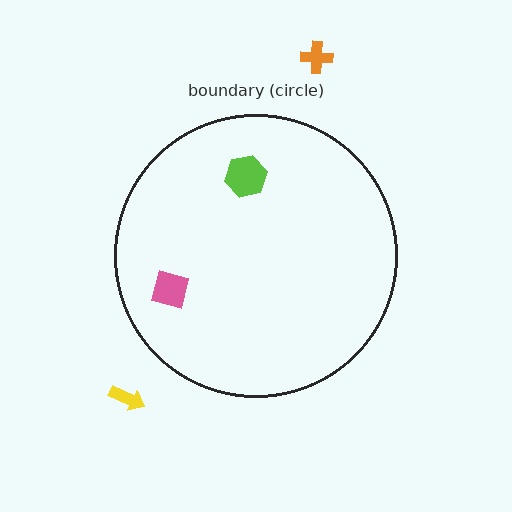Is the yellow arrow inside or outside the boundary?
Outside.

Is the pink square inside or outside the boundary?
Inside.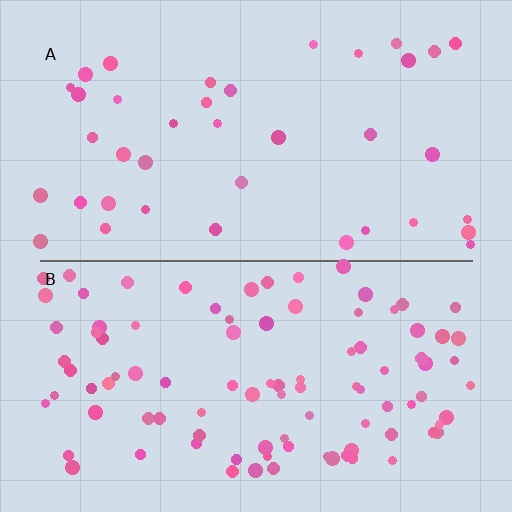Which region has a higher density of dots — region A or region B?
B (the bottom).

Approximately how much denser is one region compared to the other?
Approximately 2.5× — region B over region A.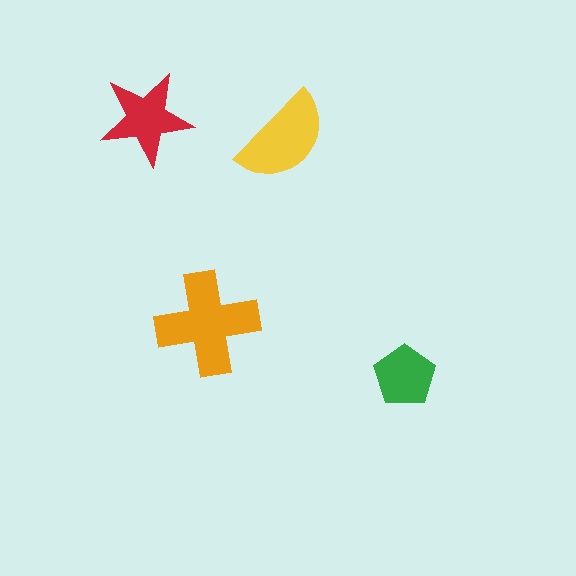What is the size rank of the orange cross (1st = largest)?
1st.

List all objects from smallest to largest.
The green pentagon, the red star, the yellow semicircle, the orange cross.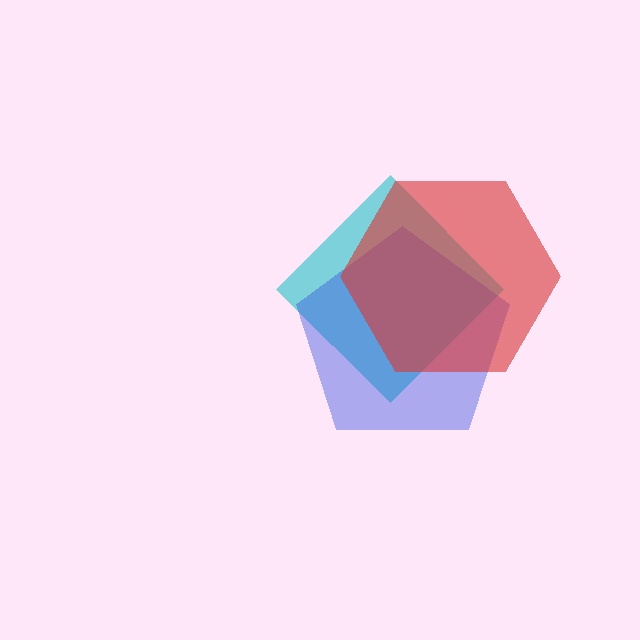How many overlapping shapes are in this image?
There are 3 overlapping shapes in the image.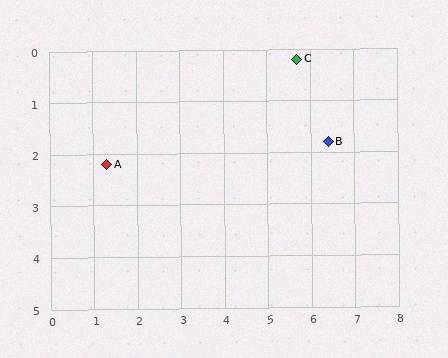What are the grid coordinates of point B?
Point B is at approximately (6.4, 1.8).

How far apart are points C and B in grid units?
Points C and B are about 1.7 grid units apart.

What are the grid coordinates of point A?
Point A is at approximately (1.3, 2.2).